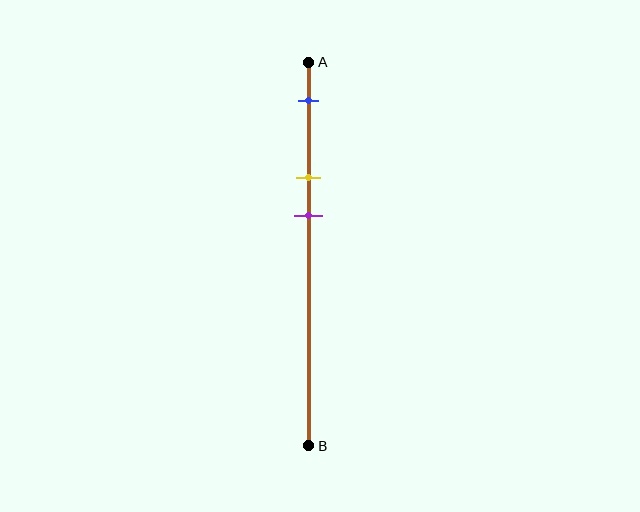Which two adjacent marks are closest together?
The yellow and purple marks are the closest adjacent pair.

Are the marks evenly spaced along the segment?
Yes, the marks are approximately evenly spaced.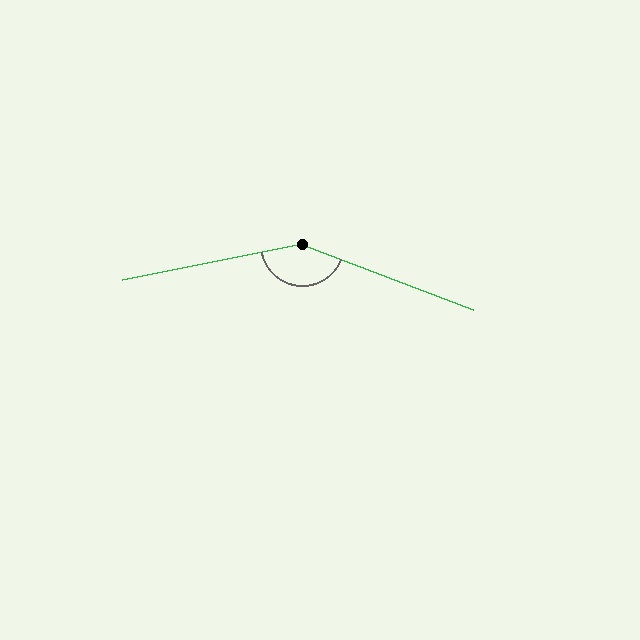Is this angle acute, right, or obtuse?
It is obtuse.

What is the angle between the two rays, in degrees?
Approximately 148 degrees.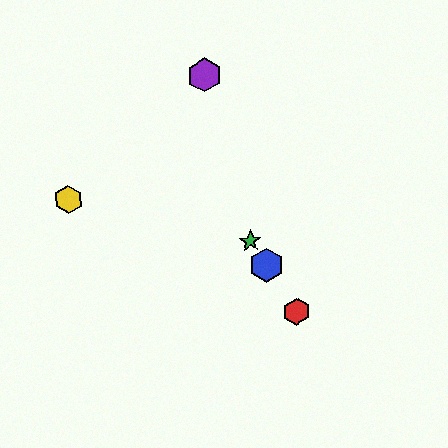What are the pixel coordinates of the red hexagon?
The red hexagon is at (297, 311).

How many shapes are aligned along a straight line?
3 shapes (the red hexagon, the blue hexagon, the green star) are aligned along a straight line.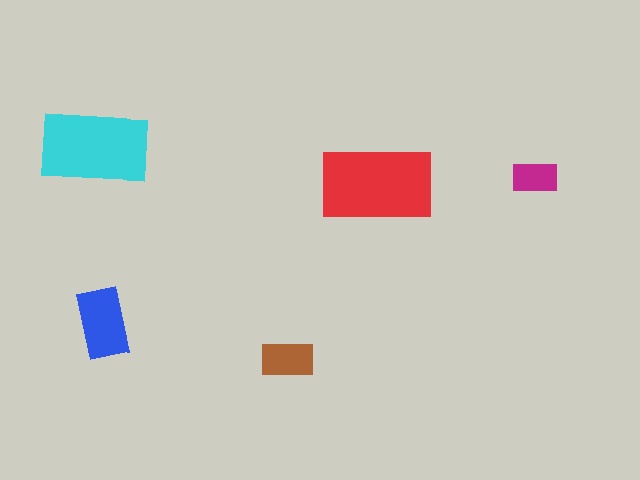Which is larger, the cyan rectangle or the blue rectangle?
The cyan one.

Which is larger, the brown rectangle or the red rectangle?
The red one.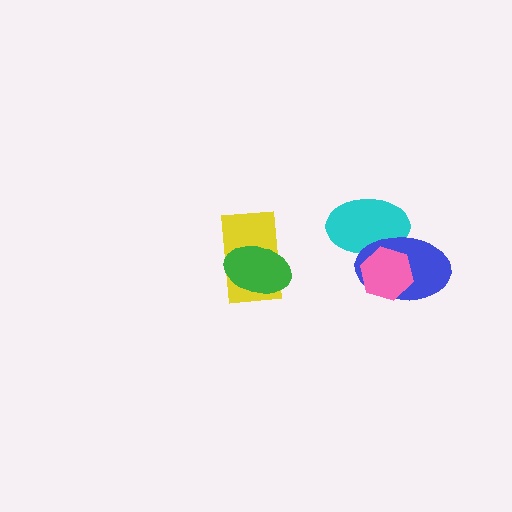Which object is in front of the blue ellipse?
The pink hexagon is in front of the blue ellipse.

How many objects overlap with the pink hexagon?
2 objects overlap with the pink hexagon.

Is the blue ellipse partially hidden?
Yes, it is partially covered by another shape.